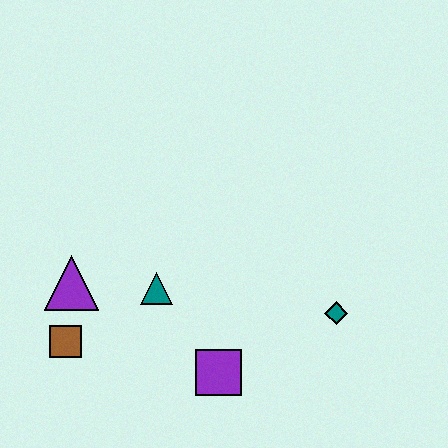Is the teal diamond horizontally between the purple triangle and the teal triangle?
No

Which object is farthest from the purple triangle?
The teal diamond is farthest from the purple triangle.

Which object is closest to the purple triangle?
The brown square is closest to the purple triangle.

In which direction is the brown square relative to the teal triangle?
The brown square is to the left of the teal triangle.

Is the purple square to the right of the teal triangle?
Yes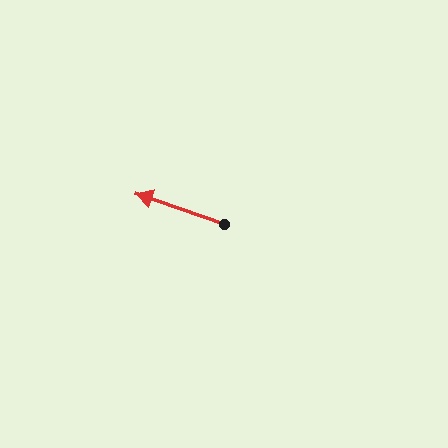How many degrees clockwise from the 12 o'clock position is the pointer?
Approximately 289 degrees.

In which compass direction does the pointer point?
West.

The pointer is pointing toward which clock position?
Roughly 10 o'clock.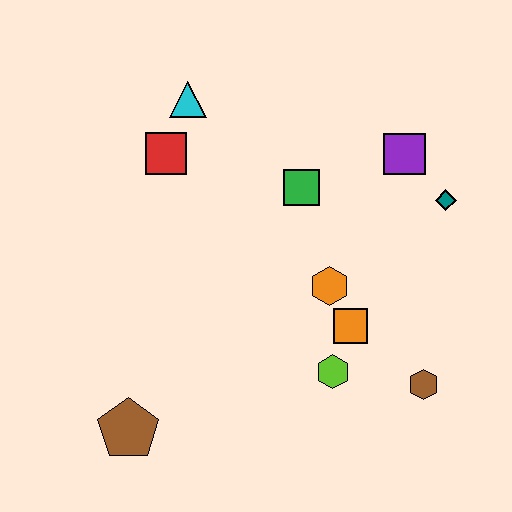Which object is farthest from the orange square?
The cyan triangle is farthest from the orange square.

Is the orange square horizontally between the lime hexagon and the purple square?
Yes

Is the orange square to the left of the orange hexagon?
No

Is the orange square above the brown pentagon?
Yes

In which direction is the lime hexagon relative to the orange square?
The lime hexagon is below the orange square.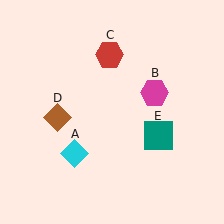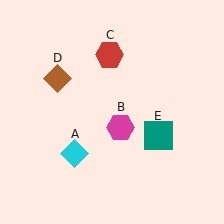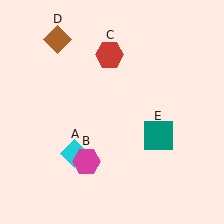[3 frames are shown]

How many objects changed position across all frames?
2 objects changed position: magenta hexagon (object B), brown diamond (object D).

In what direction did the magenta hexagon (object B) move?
The magenta hexagon (object B) moved down and to the left.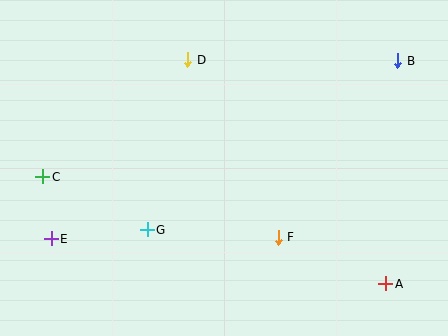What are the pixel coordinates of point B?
Point B is at (398, 61).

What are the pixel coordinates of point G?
Point G is at (147, 230).